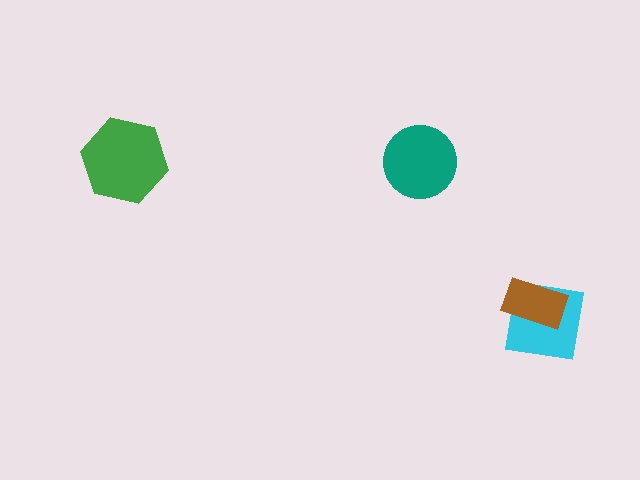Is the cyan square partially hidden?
Yes, it is partially covered by another shape.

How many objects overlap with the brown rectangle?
1 object overlaps with the brown rectangle.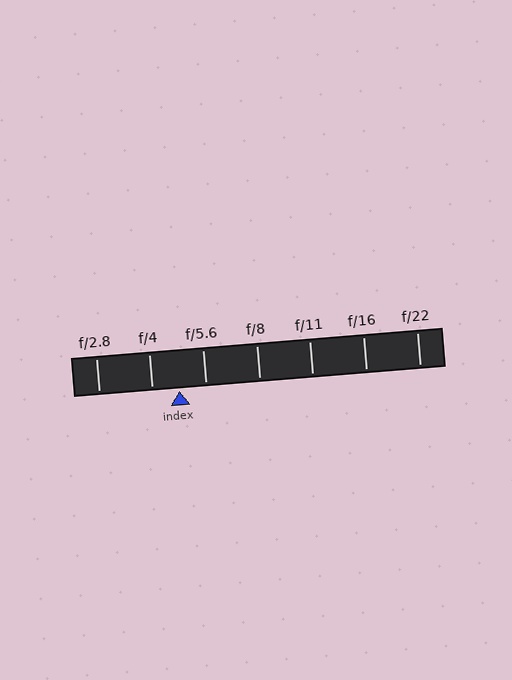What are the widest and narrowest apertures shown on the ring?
The widest aperture shown is f/2.8 and the narrowest is f/22.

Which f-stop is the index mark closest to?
The index mark is closest to f/4.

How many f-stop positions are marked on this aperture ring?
There are 7 f-stop positions marked.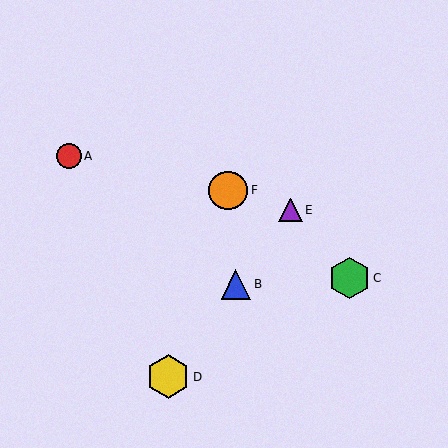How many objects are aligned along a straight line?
3 objects (B, D, E) are aligned along a straight line.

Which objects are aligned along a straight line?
Objects B, D, E are aligned along a straight line.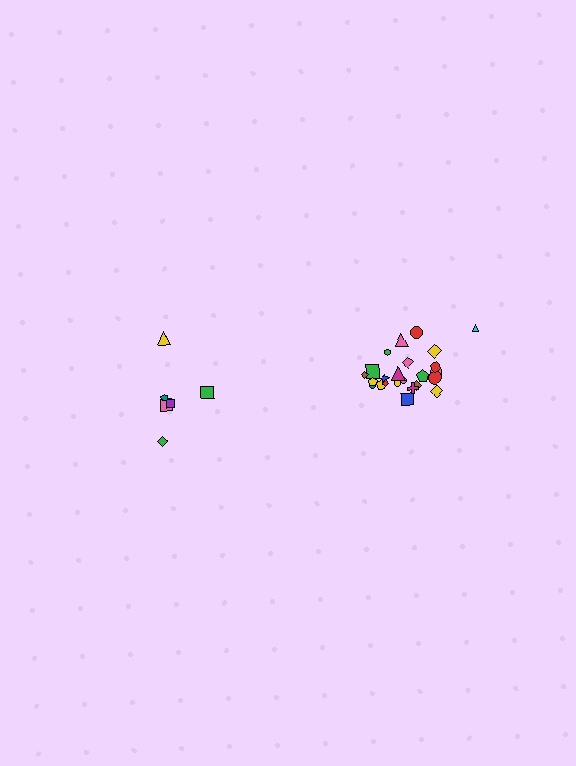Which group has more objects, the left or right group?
The right group.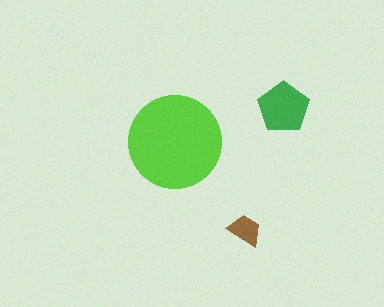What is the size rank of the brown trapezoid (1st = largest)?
3rd.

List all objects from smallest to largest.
The brown trapezoid, the green pentagon, the lime circle.